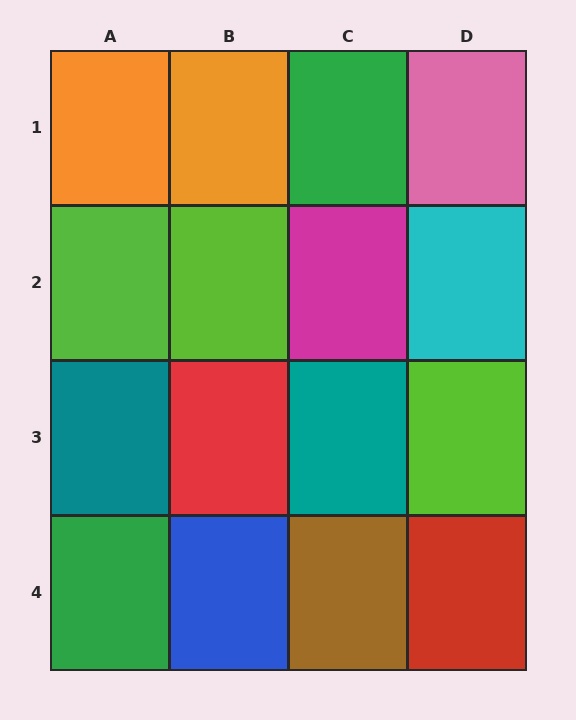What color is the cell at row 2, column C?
Magenta.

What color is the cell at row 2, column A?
Lime.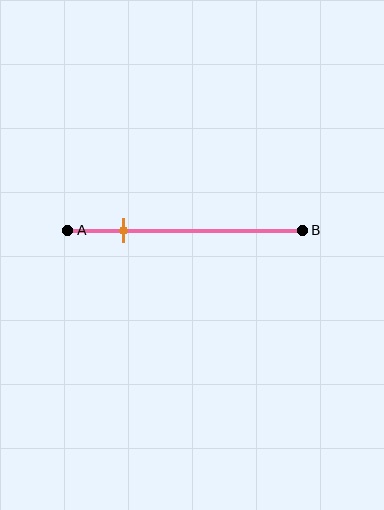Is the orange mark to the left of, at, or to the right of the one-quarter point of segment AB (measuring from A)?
The orange mark is approximately at the one-quarter point of segment AB.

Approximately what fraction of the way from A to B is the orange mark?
The orange mark is approximately 25% of the way from A to B.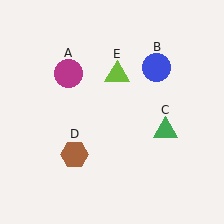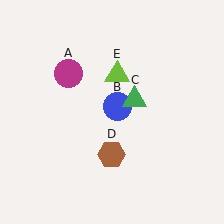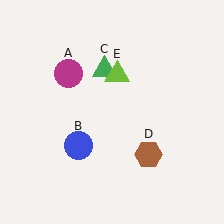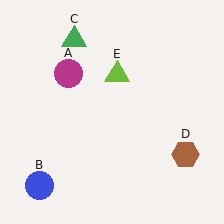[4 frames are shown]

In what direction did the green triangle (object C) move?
The green triangle (object C) moved up and to the left.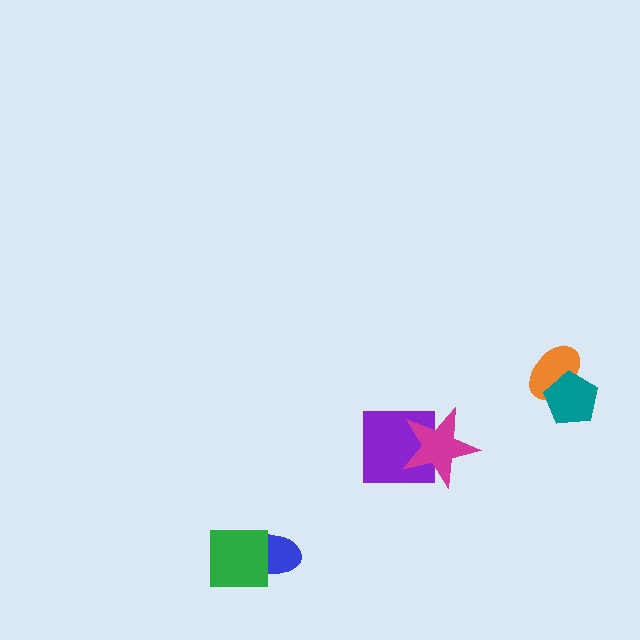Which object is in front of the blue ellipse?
The green square is in front of the blue ellipse.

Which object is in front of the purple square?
The magenta star is in front of the purple square.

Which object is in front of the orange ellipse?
The teal pentagon is in front of the orange ellipse.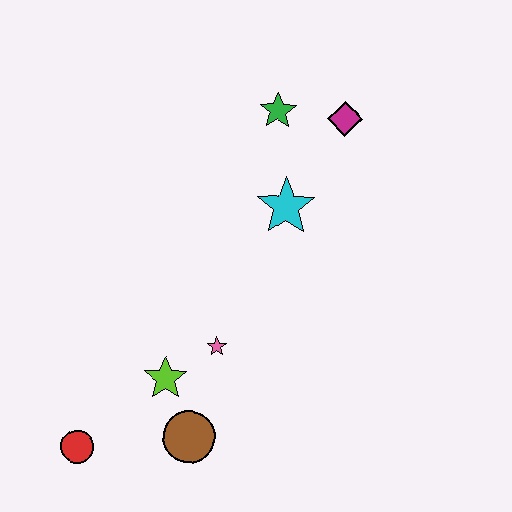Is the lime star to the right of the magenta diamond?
No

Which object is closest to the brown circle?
The lime star is closest to the brown circle.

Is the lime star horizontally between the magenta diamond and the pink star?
No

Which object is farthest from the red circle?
The magenta diamond is farthest from the red circle.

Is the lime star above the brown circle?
Yes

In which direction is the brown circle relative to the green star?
The brown circle is below the green star.